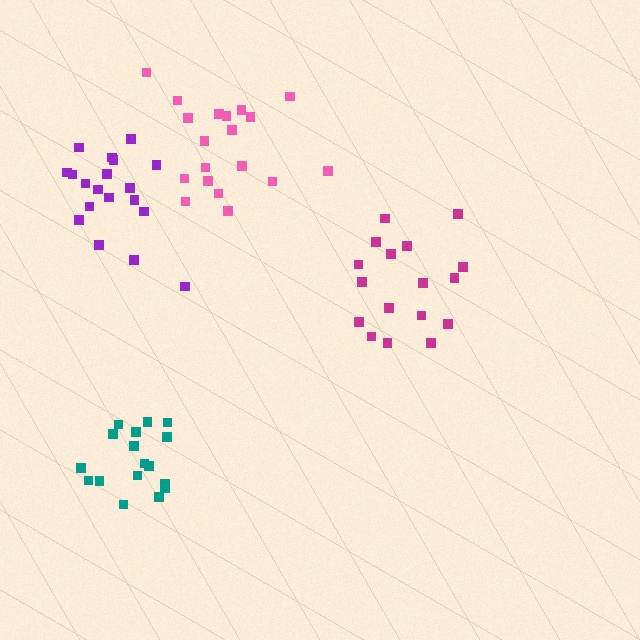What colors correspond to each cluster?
The clusters are colored: purple, pink, magenta, teal.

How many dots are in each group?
Group 1: 19 dots, Group 2: 19 dots, Group 3: 17 dots, Group 4: 17 dots (72 total).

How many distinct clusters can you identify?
There are 4 distinct clusters.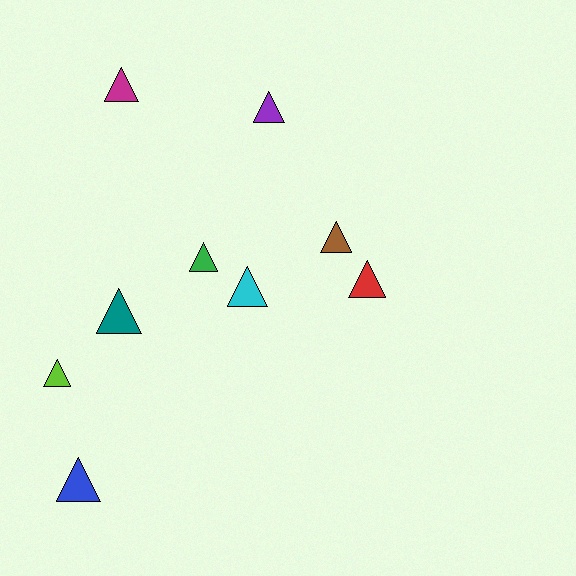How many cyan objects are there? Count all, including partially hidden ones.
There is 1 cyan object.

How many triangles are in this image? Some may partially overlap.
There are 9 triangles.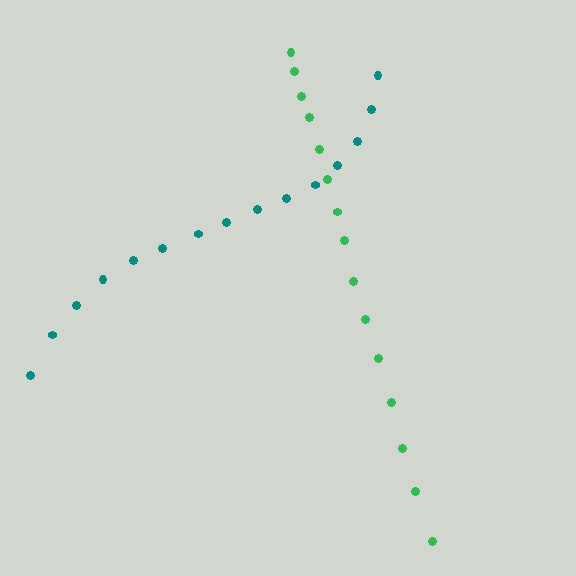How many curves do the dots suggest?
There are 2 distinct paths.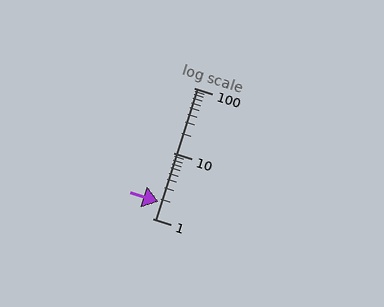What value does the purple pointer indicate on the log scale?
The pointer indicates approximately 1.8.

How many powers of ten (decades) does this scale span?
The scale spans 2 decades, from 1 to 100.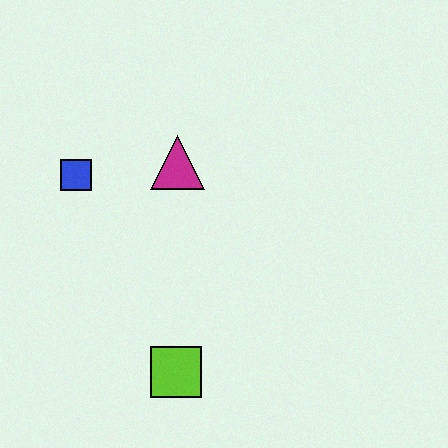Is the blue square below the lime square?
No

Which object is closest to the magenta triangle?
The blue square is closest to the magenta triangle.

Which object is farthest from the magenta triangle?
The lime square is farthest from the magenta triangle.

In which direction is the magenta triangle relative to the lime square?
The magenta triangle is above the lime square.